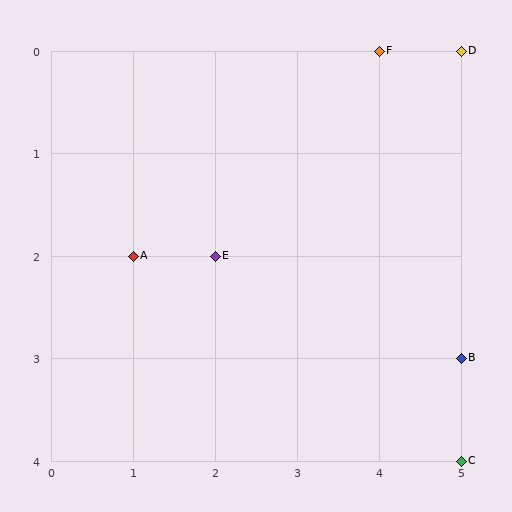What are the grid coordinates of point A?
Point A is at grid coordinates (1, 2).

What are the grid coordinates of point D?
Point D is at grid coordinates (5, 0).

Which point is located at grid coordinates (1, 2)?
Point A is at (1, 2).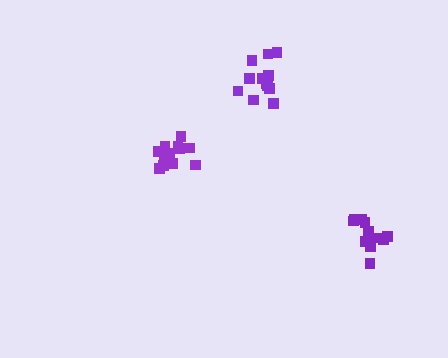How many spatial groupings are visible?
There are 3 spatial groupings.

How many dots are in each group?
Group 1: 12 dots, Group 2: 12 dots, Group 3: 14 dots (38 total).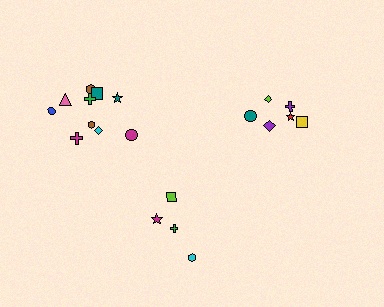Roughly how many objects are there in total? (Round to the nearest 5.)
Roughly 20 objects in total.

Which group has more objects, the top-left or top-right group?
The top-left group.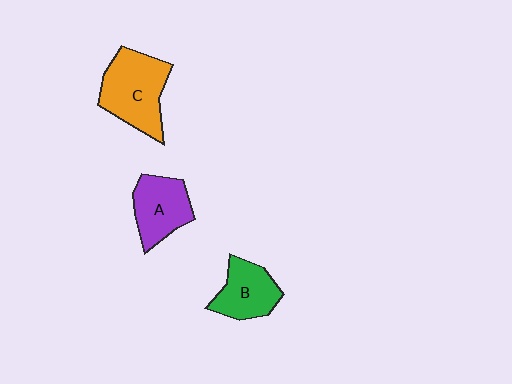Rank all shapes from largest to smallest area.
From largest to smallest: C (orange), A (purple), B (green).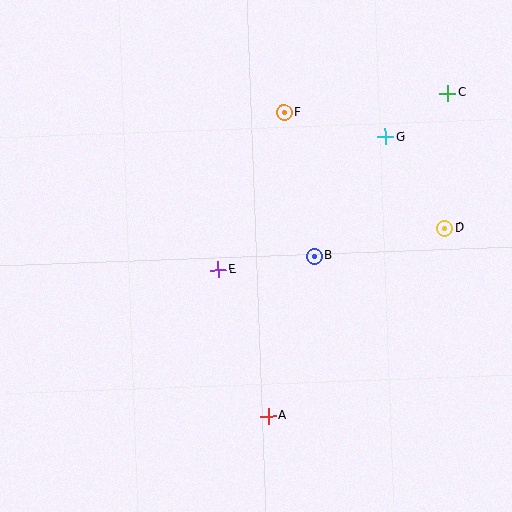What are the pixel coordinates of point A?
Point A is at (268, 416).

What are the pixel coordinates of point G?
Point G is at (385, 137).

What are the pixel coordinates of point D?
Point D is at (445, 228).